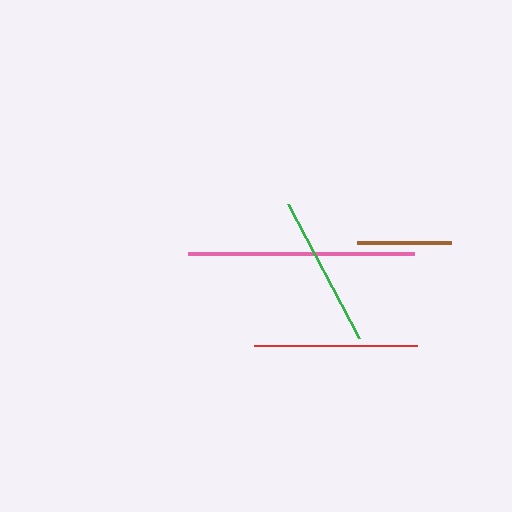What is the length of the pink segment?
The pink segment is approximately 226 pixels long.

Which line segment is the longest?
The pink line is the longest at approximately 226 pixels.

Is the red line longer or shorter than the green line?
The red line is longer than the green line.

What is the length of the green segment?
The green segment is approximately 152 pixels long.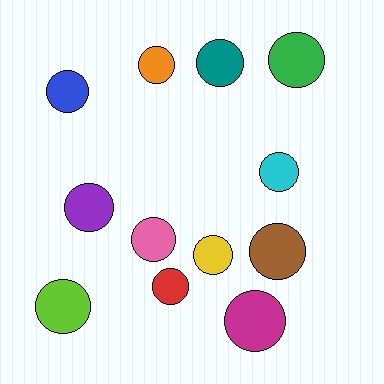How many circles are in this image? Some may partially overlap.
There are 12 circles.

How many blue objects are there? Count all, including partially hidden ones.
There is 1 blue object.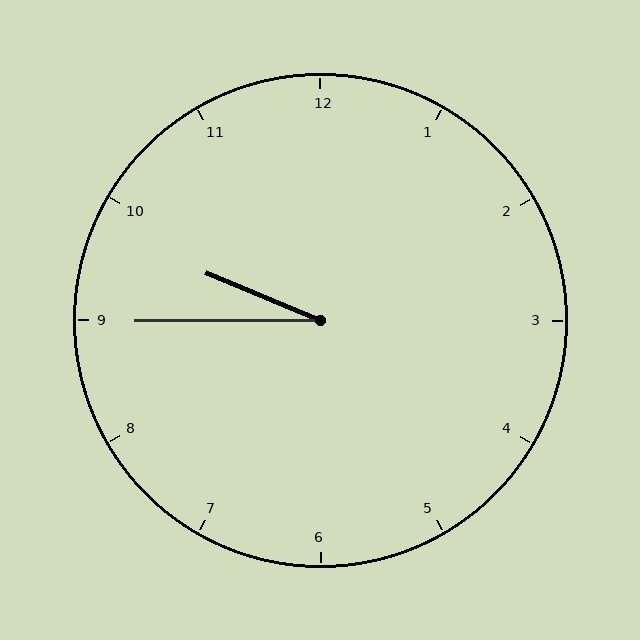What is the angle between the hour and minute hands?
Approximately 22 degrees.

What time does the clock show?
9:45.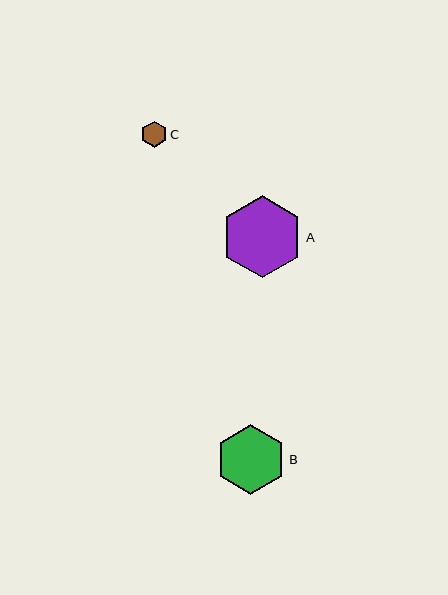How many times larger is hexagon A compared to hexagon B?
Hexagon A is approximately 1.2 times the size of hexagon B.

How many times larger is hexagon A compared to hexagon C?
Hexagon A is approximately 3.2 times the size of hexagon C.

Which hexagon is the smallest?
Hexagon C is the smallest with a size of approximately 26 pixels.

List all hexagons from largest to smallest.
From largest to smallest: A, B, C.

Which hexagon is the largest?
Hexagon A is the largest with a size of approximately 83 pixels.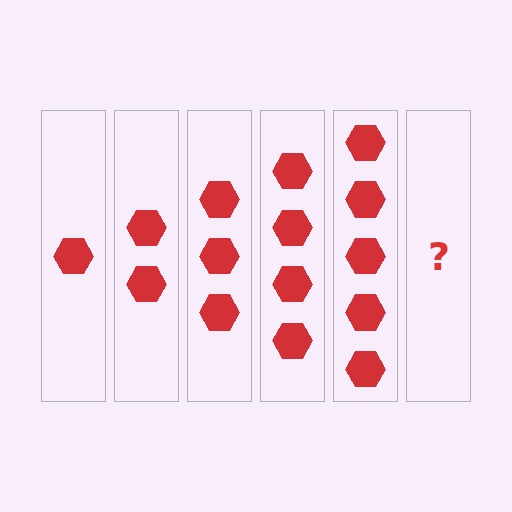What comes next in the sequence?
The next element should be 6 hexagons.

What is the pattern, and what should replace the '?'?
The pattern is that each step adds one more hexagon. The '?' should be 6 hexagons.